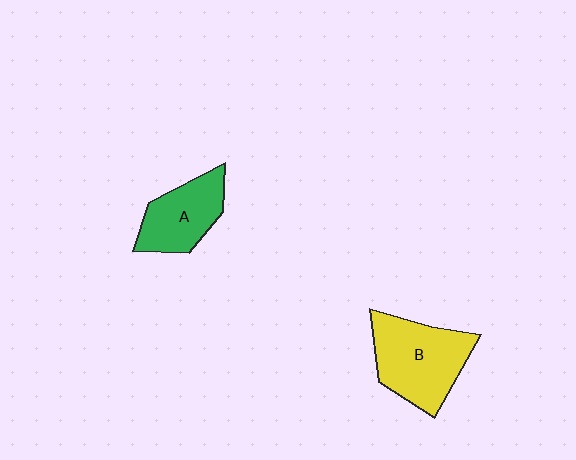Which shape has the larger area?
Shape B (yellow).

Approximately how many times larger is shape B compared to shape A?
Approximately 1.4 times.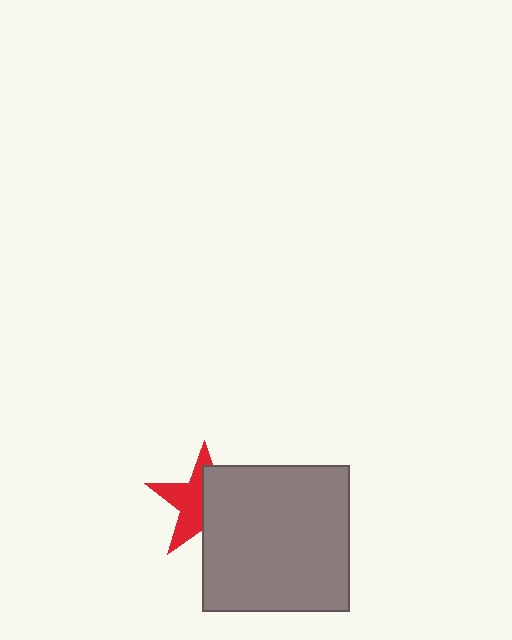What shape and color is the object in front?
The object in front is a gray square.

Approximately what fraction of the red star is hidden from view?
Roughly 51% of the red star is hidden behind the gray square.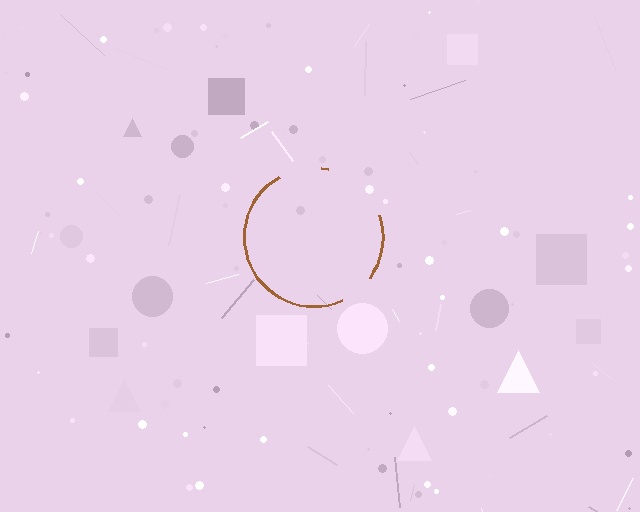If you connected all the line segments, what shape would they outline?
They would outline a circle.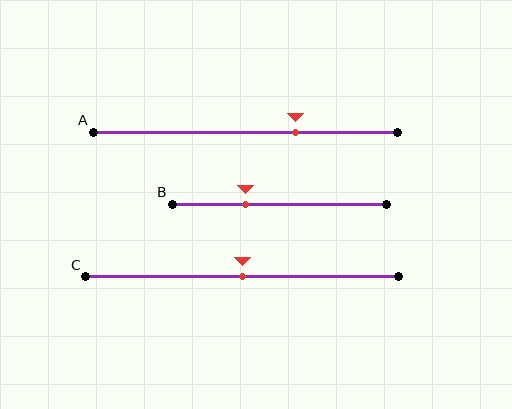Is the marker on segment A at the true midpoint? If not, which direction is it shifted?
No, the marker on segment A is shifted to the right by about 16% of the segment length.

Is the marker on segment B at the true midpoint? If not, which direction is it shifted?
No, the marker on segment B is shifted to the left by about 16% of the segment length.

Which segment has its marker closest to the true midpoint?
Segment C has its marker closest to the true midpoint.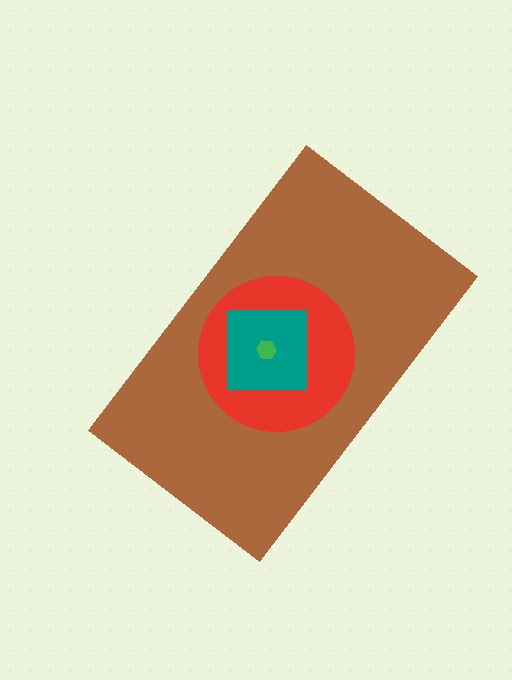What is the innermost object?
The green hexagon.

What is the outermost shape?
The brown rectangle.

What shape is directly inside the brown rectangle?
The red circle.